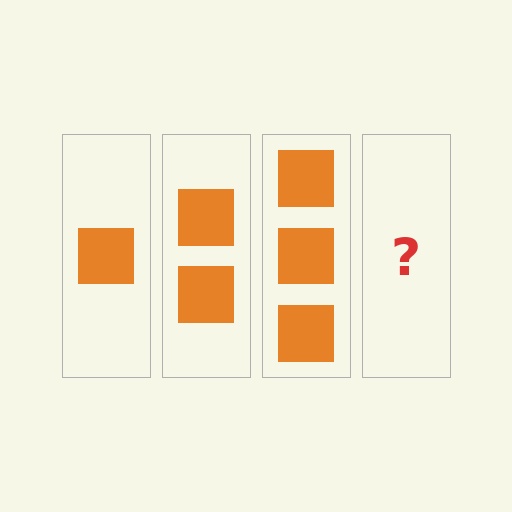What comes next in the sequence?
The next element should be 4 squares.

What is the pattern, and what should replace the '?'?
The pattern is that each step adds one more square. The '?' should be 4 squares.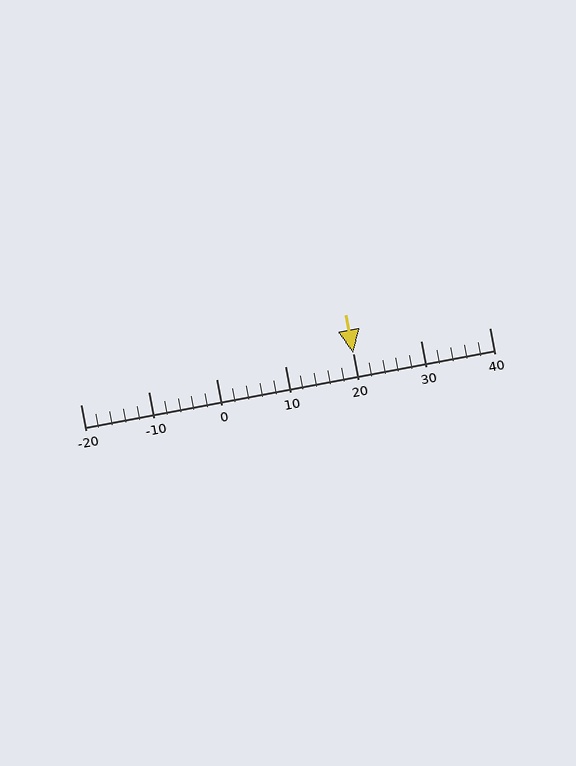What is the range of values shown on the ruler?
The ruler shows values from -20 to 40.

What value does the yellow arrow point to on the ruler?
The yellow arrow points to approximately 20.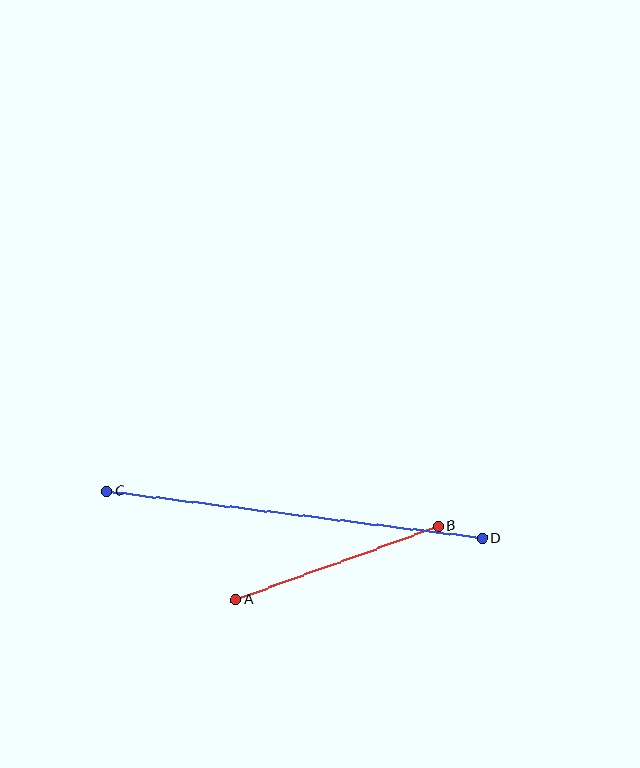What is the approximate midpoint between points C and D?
The midpoint is at approximately (294, 515) pixels.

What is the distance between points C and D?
The distance is approximately 379 pixels.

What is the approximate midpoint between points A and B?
The midpoint is at approximately (337, 563) pixels.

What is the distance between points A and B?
The distance is approximately 216 pixels.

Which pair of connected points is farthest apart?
Points C and D are farthest apart.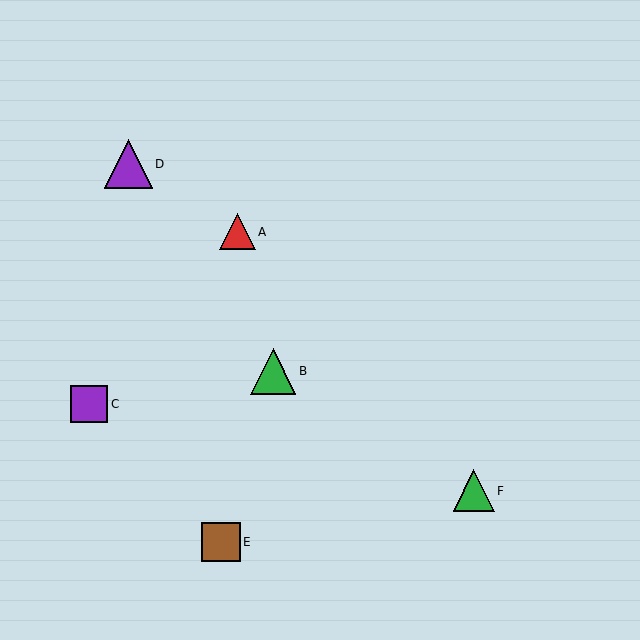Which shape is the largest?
The purple triangle (labeled D) is the largest.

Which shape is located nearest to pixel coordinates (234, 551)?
The brown square (labeled E) at (221, 542) is nearest to that location.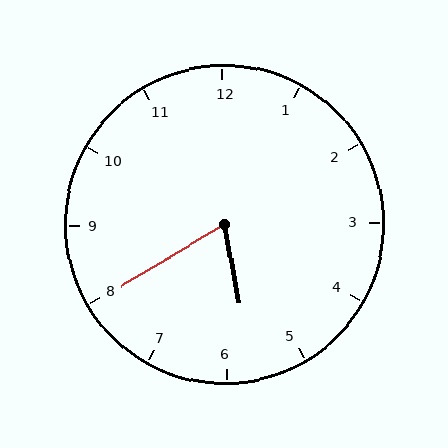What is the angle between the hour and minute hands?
Approximately 70 degrees.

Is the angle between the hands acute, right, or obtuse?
It is acute.